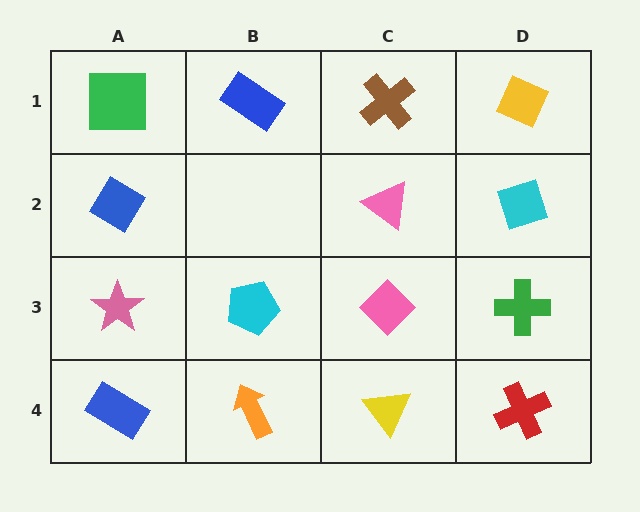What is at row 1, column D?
A yellow diamond.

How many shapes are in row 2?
3 shapes.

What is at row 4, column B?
An orange arrow.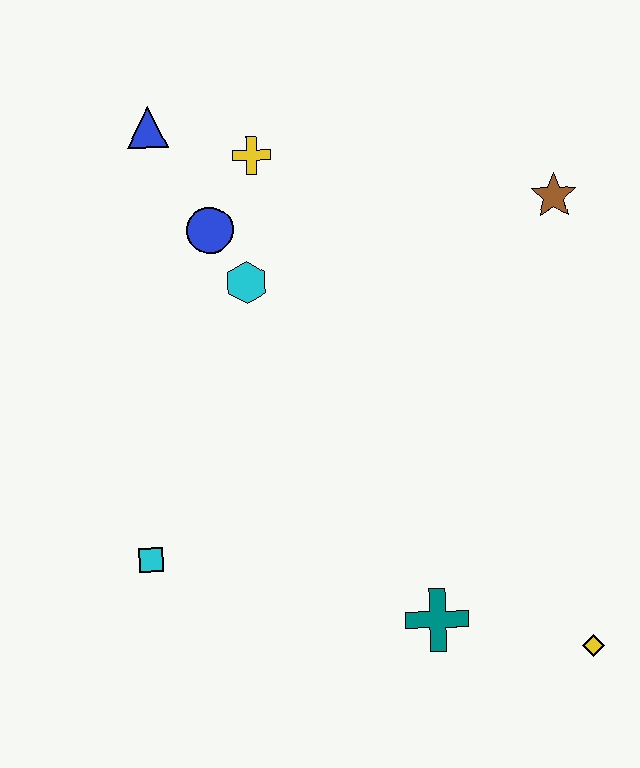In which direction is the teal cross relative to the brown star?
The teal cross is below the brown star.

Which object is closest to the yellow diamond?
The teal cross is closest to the yellow diamond.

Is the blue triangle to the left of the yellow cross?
Yes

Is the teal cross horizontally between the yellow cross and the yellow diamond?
Yes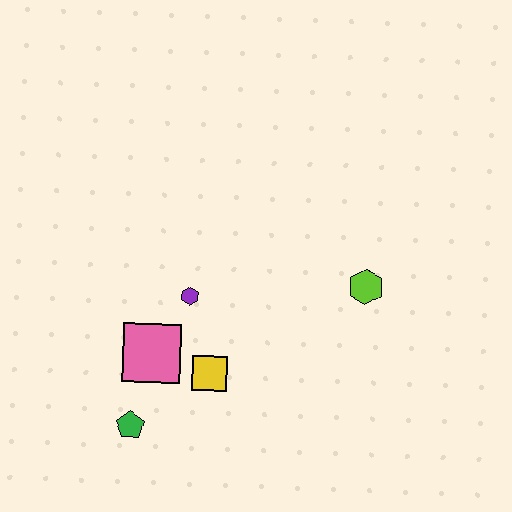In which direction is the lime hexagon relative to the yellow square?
The lime hexagon is to the right of the yellow square.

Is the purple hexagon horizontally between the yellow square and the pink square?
Yes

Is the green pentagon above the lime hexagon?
No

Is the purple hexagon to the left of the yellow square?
Yes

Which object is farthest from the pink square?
The lime hexagon is farthest from the pink square.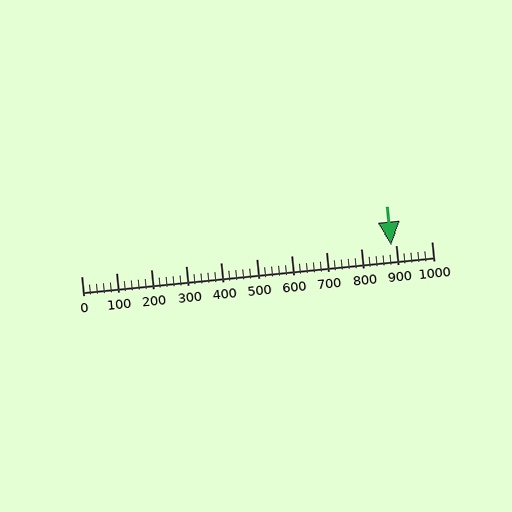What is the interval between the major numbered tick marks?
The major tick marks are spaced 100 units apart.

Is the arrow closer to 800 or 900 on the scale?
The arrow is closer to 900.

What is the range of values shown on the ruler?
The ruler shows values from 0 to 1000.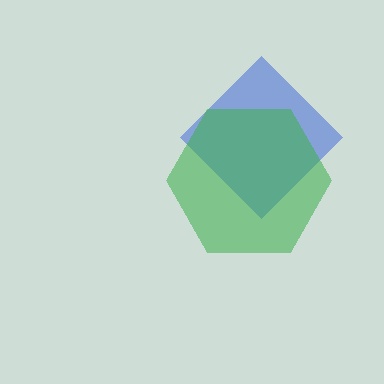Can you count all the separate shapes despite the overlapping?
Yes, there are 2 separate shapes.